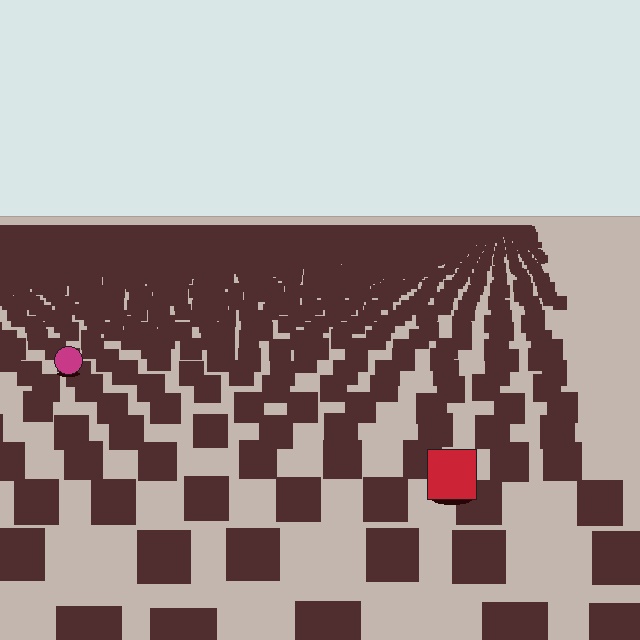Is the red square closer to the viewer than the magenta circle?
Yes. The red square is closer — you can tell from the texture gradient: the ground texture is coarser near it.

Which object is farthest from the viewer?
The magenta circle is farthest from the viewer. It appears smaller and the ground texture around it is denser.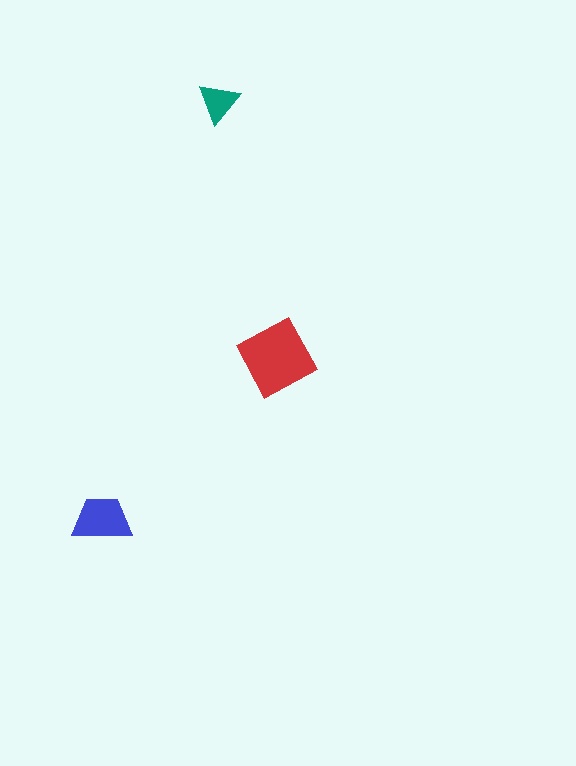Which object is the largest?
The red diamond.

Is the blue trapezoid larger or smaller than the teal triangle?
Larger.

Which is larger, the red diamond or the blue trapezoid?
The red diamond.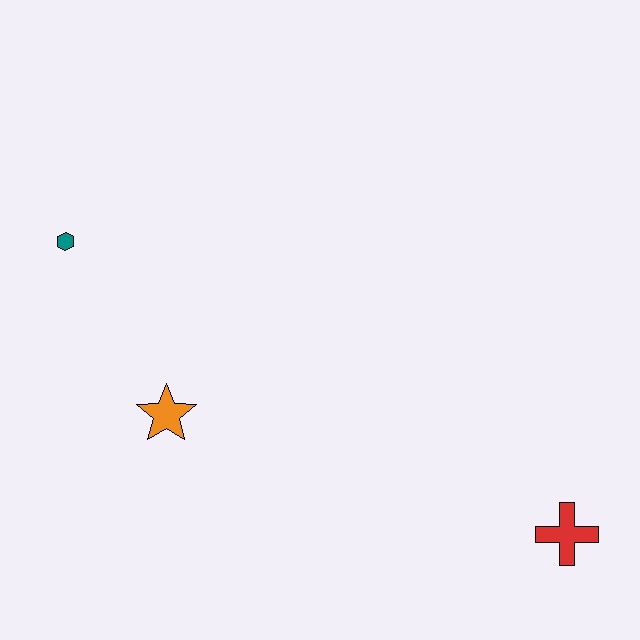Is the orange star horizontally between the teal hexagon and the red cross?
Yes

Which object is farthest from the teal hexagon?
The red cross is farthest from the teal hexagon.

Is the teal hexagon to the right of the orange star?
No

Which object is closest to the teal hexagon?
The orange star is closest to the teal hexagon.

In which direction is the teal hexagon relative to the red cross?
The teal hexagon is to the left of the red cross.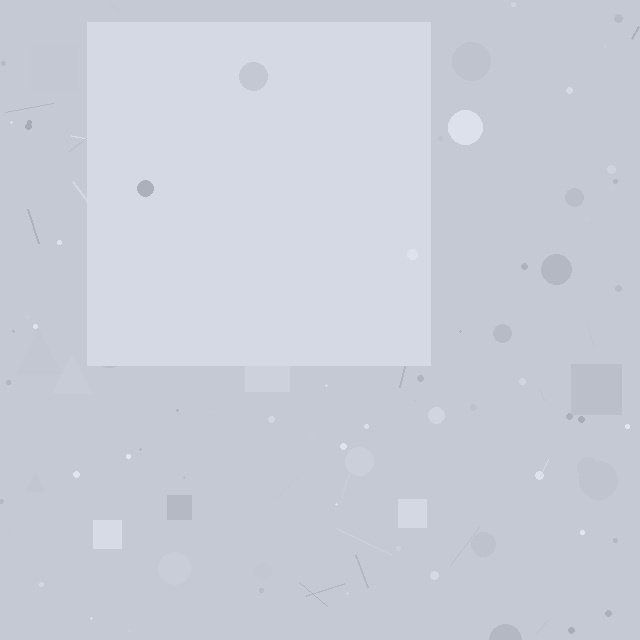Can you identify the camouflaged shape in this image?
The camouflaged shape is a square.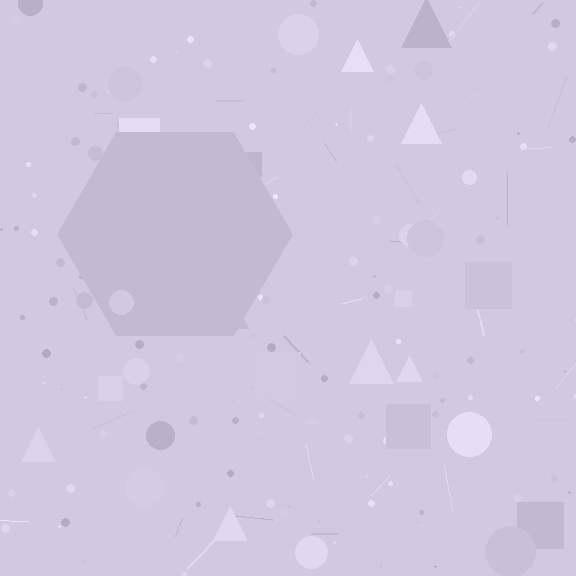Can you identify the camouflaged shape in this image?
The camouflaged shape is a hexagon.